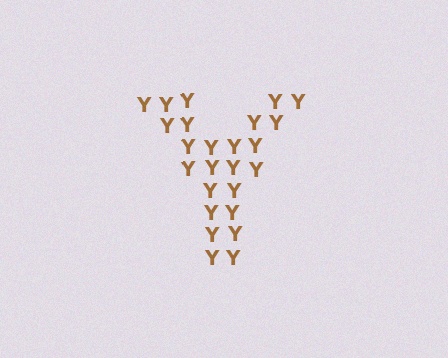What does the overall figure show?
The overall figure shows the letter Y.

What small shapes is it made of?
It is made of small letter Y's.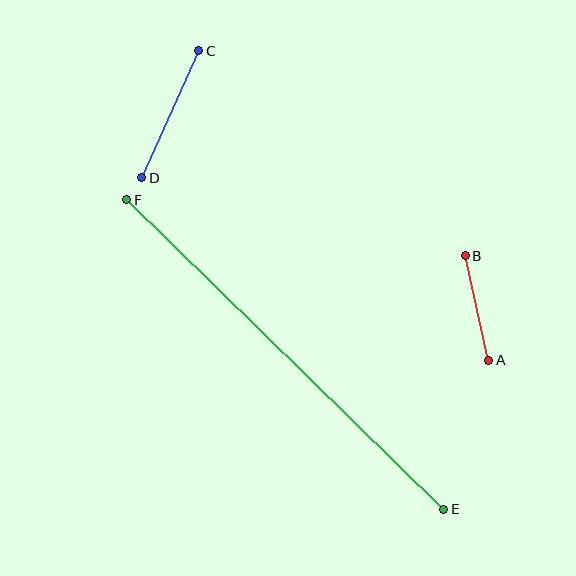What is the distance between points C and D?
The distance is approximately 139 pixels.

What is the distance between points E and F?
The distance is approximately 443 pixels.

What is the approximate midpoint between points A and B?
The midpoint is at approximately (477, 308) pixels.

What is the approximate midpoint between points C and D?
The midpoint is at approximately (170, 114) pixels.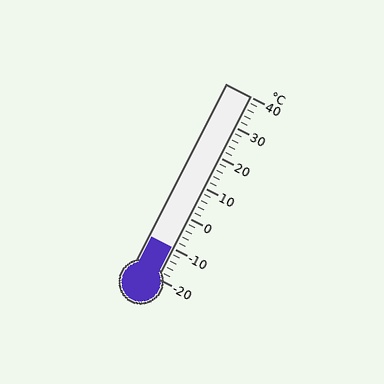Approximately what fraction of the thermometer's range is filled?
The thermometer is filled to approximately 15% of its range.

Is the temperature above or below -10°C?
The temperature is at -10°C.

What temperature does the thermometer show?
The thermometer shows approximately -10°C.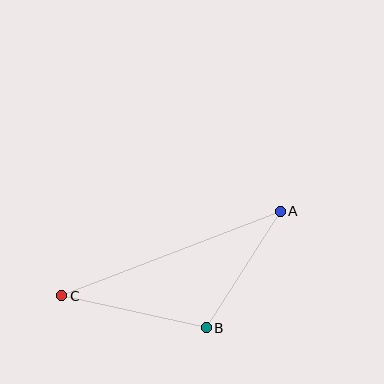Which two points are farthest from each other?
Points A and C are farthest from each other.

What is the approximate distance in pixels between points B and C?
The distance between B and C is approximately 148 pixels.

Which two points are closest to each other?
Points A and B are closest to each other.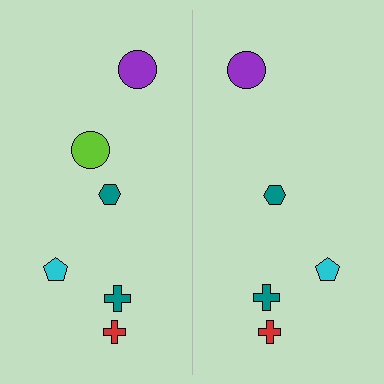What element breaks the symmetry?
A lime circle is missing from the right side.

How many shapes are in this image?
There are 11 shapes in this image.